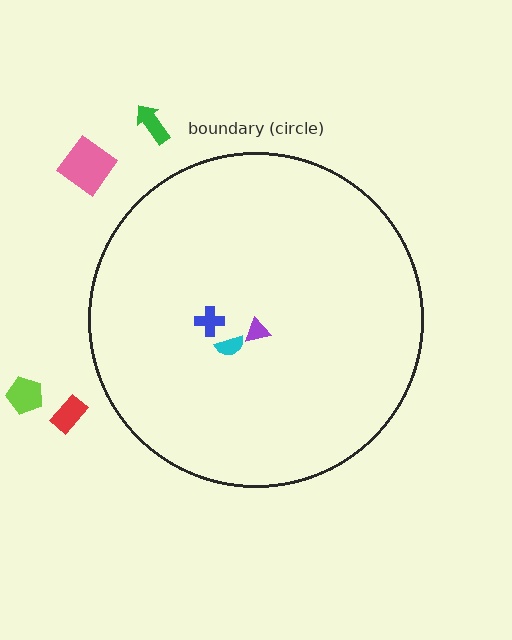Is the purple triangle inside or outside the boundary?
Inside.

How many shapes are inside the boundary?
3 inside, 4 outside.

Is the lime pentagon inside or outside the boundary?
Outside.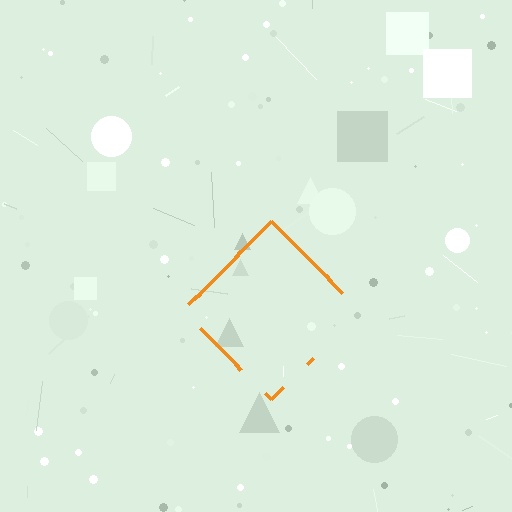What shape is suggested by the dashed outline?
The dashed outline suggests a diamond.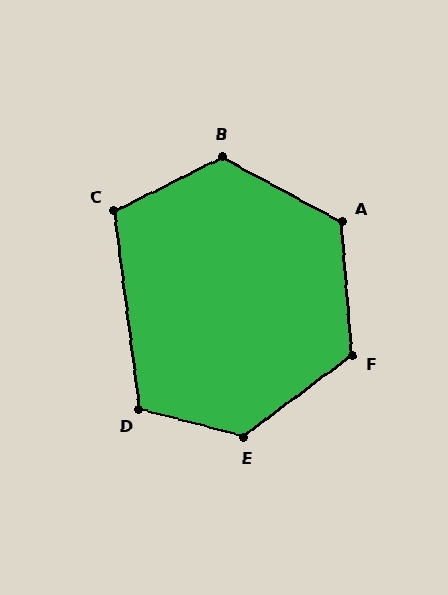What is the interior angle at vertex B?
Approximately 125 degrees (obtuse).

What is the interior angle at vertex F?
Approximately 123 degrees (obtuse).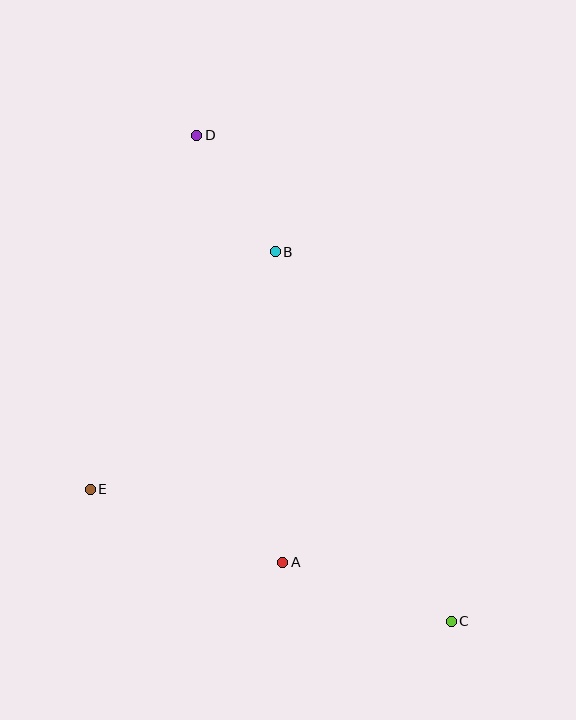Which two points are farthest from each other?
Points C and D are farthest from each other.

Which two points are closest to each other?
Points B and D are closest to each other.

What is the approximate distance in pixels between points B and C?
The distance between B and C is approximately 409 pixels.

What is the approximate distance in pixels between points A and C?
The distance between A and C is approximately 178 pixels.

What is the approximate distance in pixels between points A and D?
The distance between A and D is approximately 436 pixels.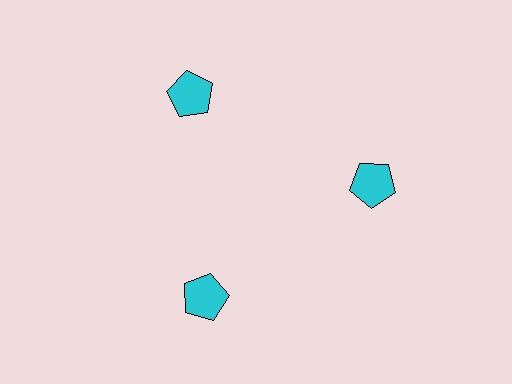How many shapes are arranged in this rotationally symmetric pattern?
There are 3 shapes, arranged in 3 groups of 1.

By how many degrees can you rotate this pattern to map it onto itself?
The pattern maps onto itself every 120 degrees of rotation.